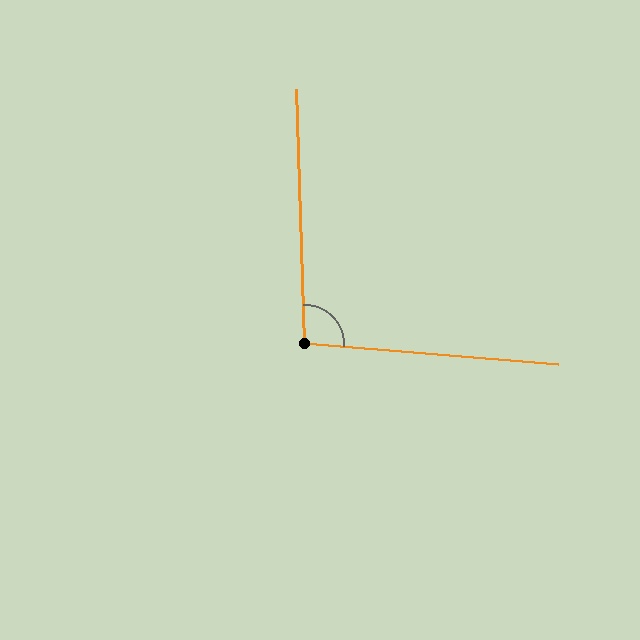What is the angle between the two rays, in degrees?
Approximately 97 degrees.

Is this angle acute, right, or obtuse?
It is obtuse.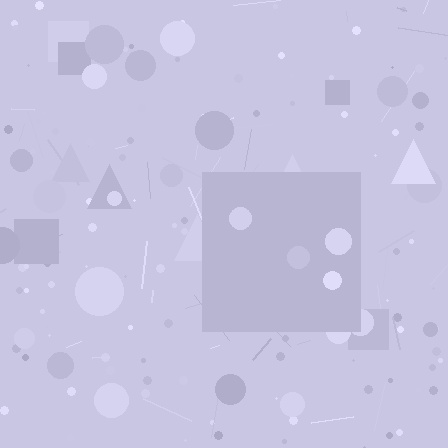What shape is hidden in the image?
A square is hidden in the image.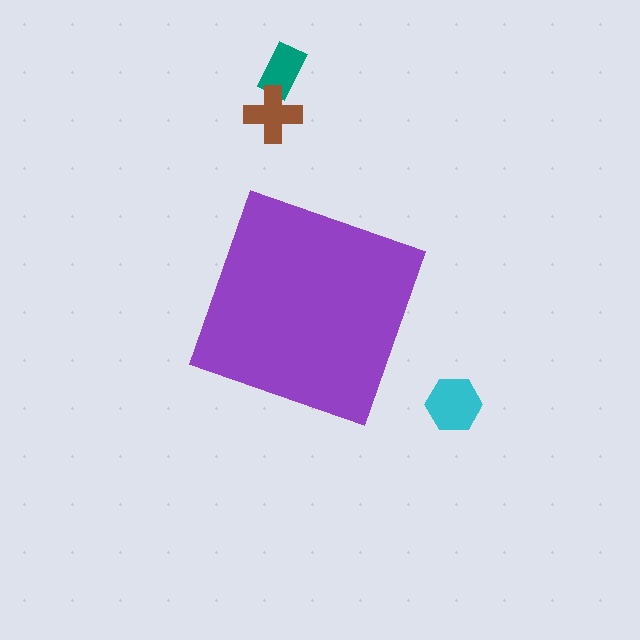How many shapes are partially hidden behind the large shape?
0 shapes are partially hidden.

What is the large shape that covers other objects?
A purple square.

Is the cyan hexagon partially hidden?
No, the cyan hexagon is fully visible.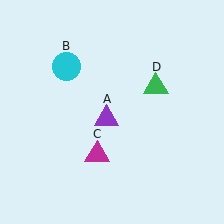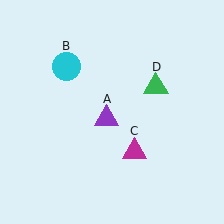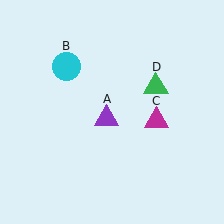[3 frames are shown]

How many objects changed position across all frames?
1 object changed position: magenta triangle (object C).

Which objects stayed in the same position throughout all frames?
Purple triangle (object A) and cyan circle (object B) and green triangle (object D) remained stationary.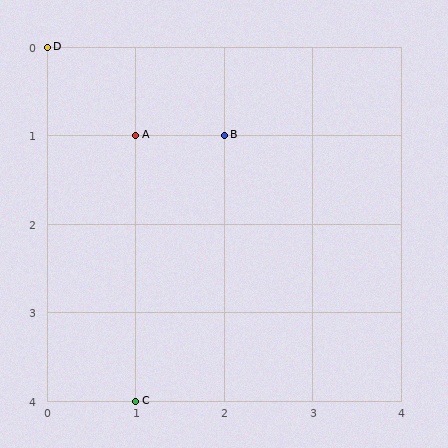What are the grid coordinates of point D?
Point D is at grid coordinates (0, 0).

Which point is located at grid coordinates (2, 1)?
Point B is at (2, 1).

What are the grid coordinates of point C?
Point C is at grid coordinates (1, 4).